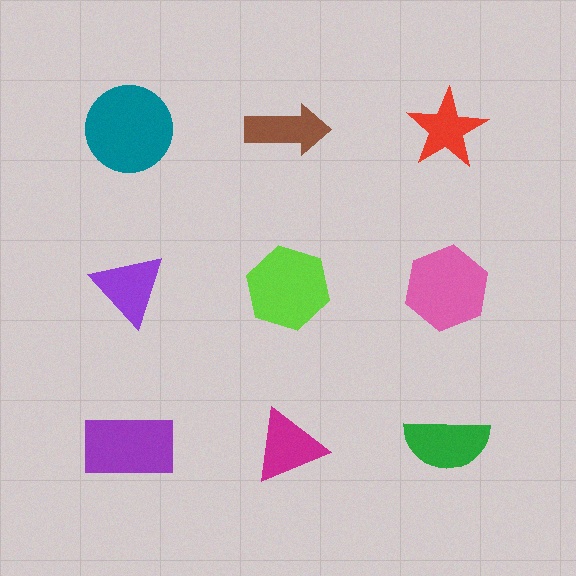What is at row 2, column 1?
A purple triangle.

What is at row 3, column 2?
A magenta triangle.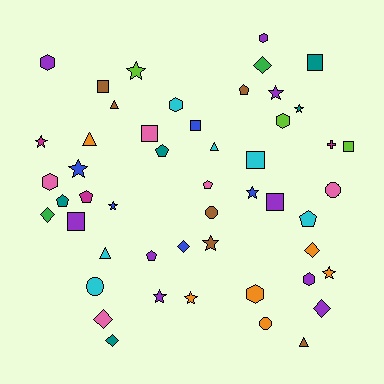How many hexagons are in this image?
There are 7 hexagons.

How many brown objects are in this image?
There are 6 brown objects.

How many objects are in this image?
There are 50 objects.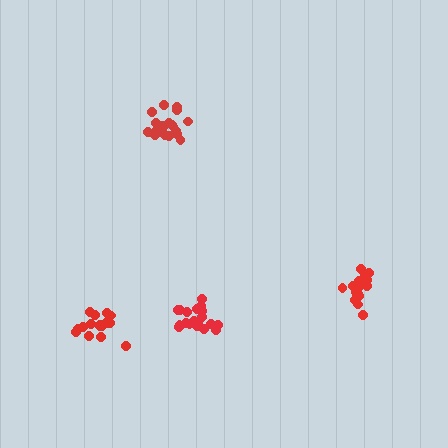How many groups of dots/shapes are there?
There are 4 groups.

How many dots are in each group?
Group 1: 16 dots, Group 2: 20 dots, Group 3: 20 dots, Group 4: 20 dots (76 total).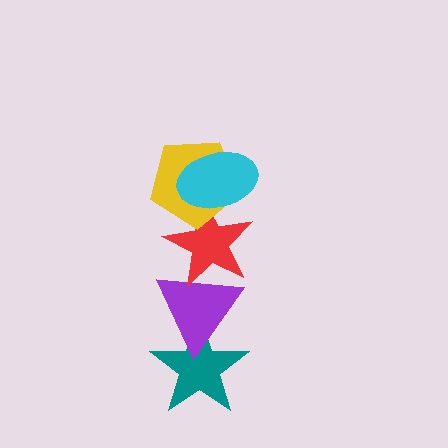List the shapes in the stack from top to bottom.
From top to bottom: the cyan ellipse, the yellow pentagon, the red star, the purple triangle, the teal star.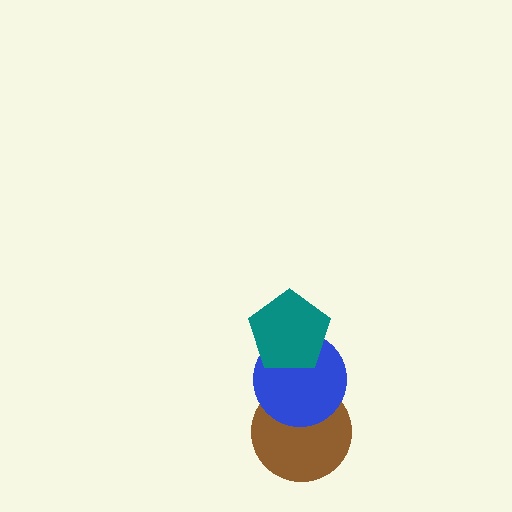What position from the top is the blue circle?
The blue circle is 2nd from the top.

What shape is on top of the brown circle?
The blue circle is on top of the brown circle.